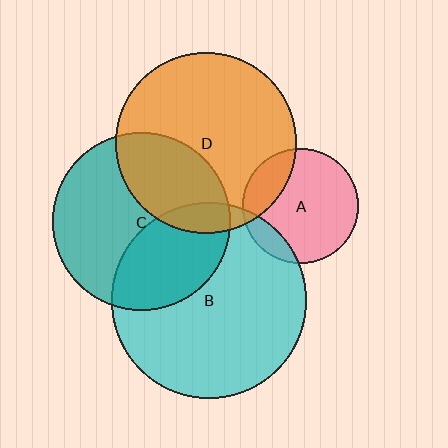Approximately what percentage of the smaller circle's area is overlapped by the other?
Approximately 10%.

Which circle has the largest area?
Circle B (cyan).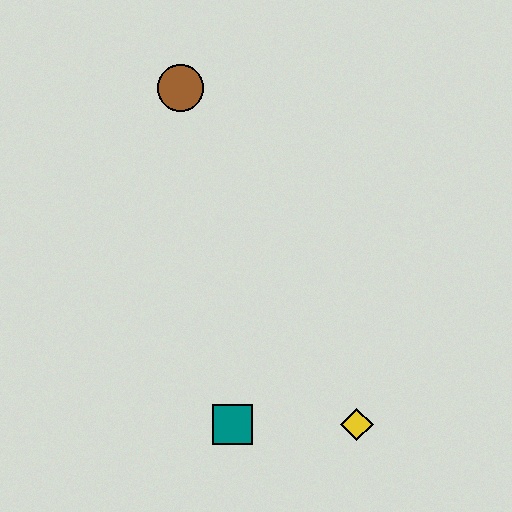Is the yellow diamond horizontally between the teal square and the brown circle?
No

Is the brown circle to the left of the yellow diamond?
Yes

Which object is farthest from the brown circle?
The yellow diamond is farthest from the brown circle.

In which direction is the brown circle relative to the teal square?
The brown circle is above the teal square.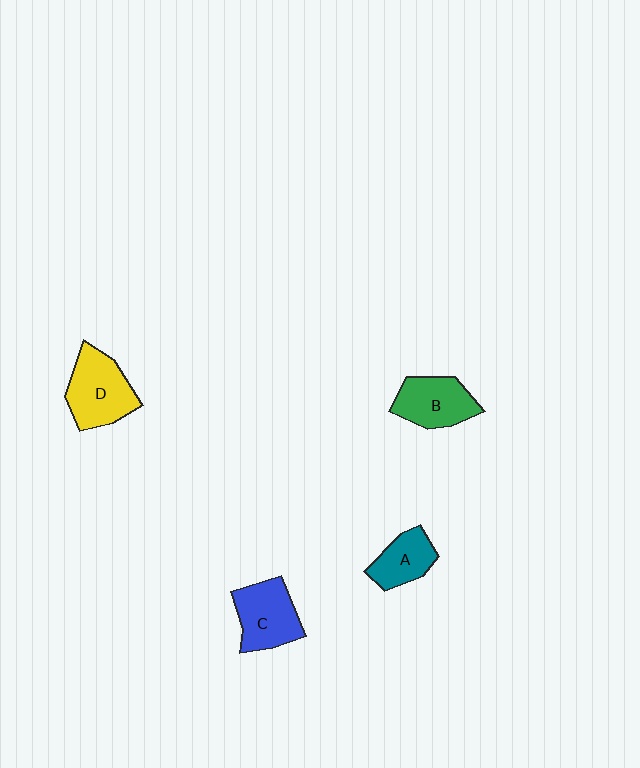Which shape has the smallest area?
Shape A (teal).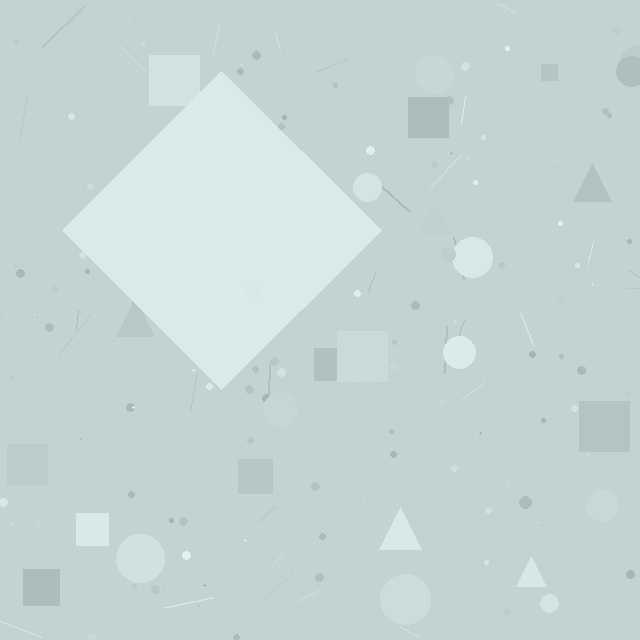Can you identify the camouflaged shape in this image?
The camouflaged shape is a diamond.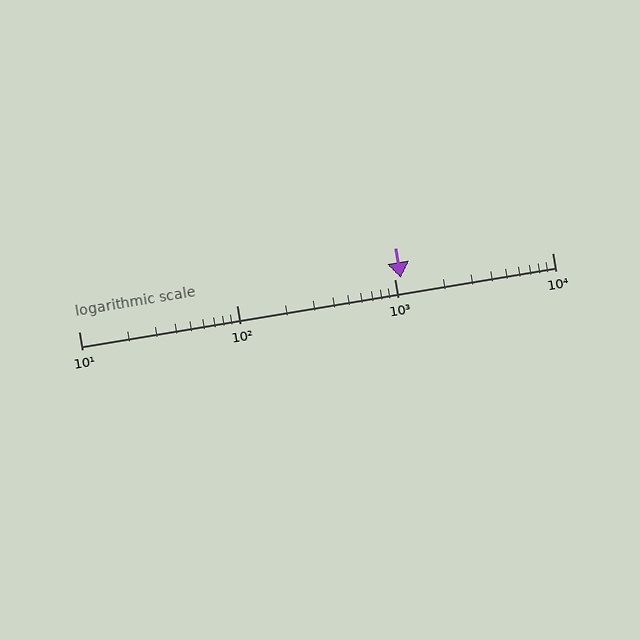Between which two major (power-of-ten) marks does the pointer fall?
The pointer is between 1000 and 10000.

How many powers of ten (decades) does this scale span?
The scale spans 3 decades, from 10 to 10000.